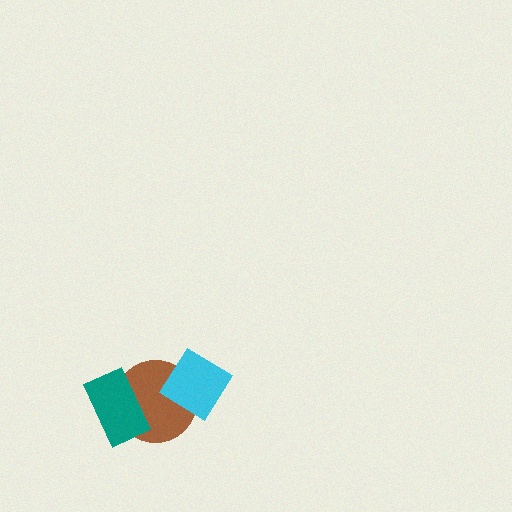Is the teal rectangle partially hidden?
No, no other shape covers it.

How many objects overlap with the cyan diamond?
1 object overlaps with the cyan diamond.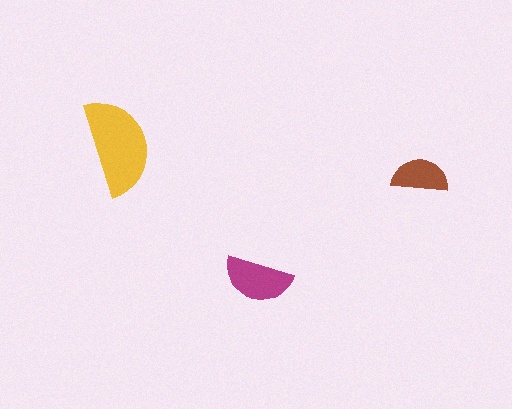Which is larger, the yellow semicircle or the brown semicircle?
The yellow one.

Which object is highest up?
The yellow semicircle is topmost.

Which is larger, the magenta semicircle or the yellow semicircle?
The yellow one.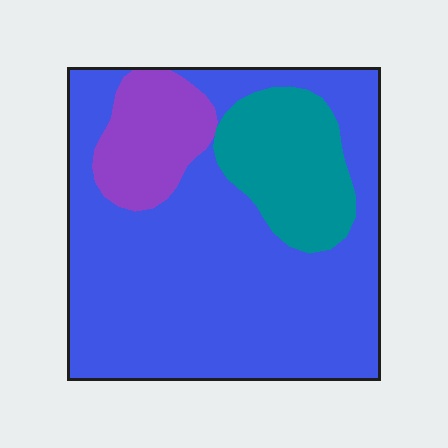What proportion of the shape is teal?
Teal covers 17% of the shape.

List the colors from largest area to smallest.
From largest to smallest: blue, teal, purple.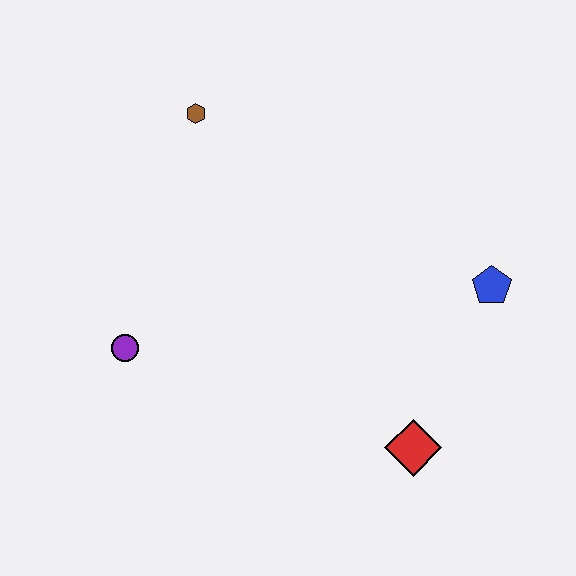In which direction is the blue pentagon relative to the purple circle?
The blue pentagon is to the right of the purple circle.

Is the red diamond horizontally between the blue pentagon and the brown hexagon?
Yes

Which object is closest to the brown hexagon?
The purple circle is closest to the brown hexagon.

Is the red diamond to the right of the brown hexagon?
Yes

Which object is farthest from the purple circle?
The blue pentagon is farthest from the purple circle.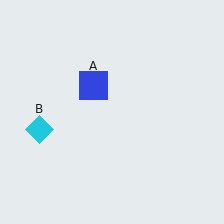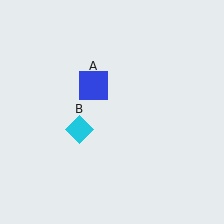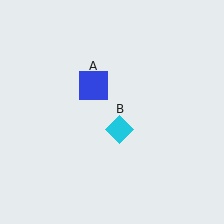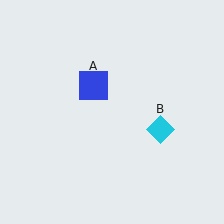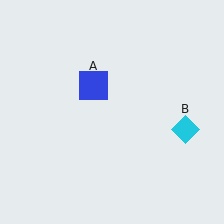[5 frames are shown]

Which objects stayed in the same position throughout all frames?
Blue square (object A) remained stationary.